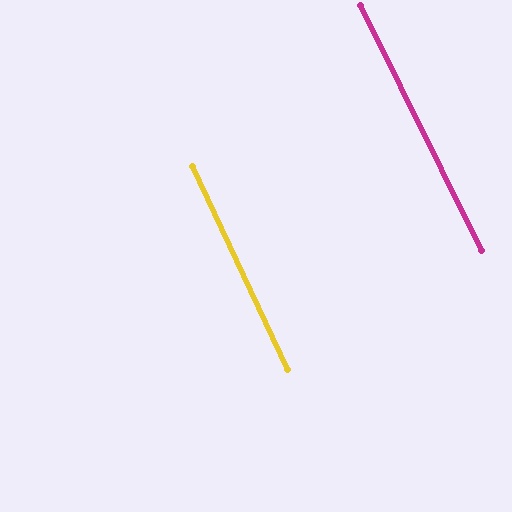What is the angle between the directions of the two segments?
Approximately 1 degree.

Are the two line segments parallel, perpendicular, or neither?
Parallel — their directions differ by only 1.3°.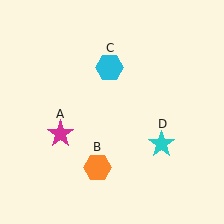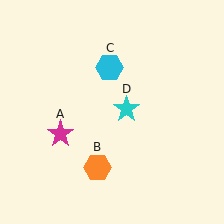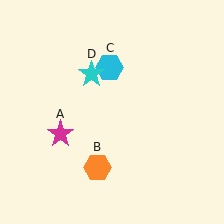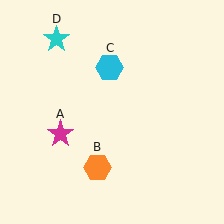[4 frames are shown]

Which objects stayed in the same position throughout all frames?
Magenta star (object A) and orange hexagon (object B) and cyan hexagon (object C) remained stationary.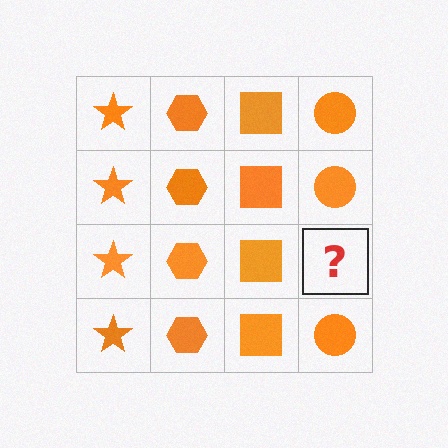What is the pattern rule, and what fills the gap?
The rule is that each column has a consistent shape. The gap should be filled with an orange circle.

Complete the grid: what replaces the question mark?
The question mark should be replaced with an orange circle.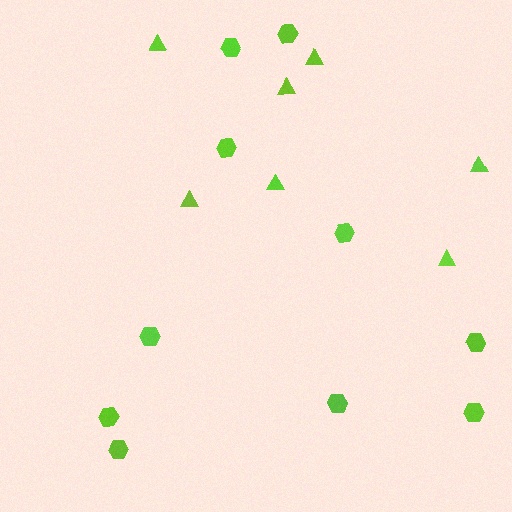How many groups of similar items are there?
There are 2 groups: one group of hexagons (10) and one group of triangles (7).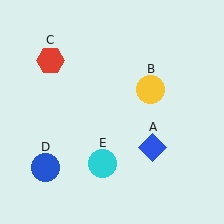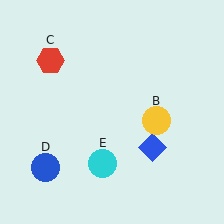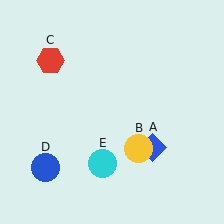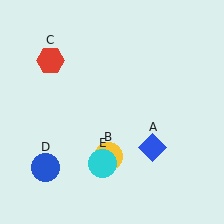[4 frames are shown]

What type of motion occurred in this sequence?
The yellow circle (object B) rotated clockwise around the center of the scene.